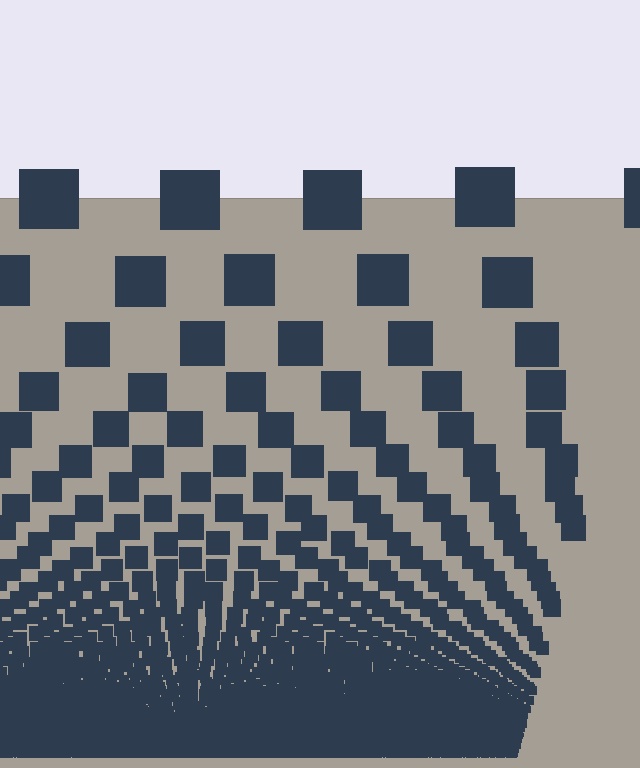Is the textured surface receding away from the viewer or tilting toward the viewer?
The surface appears to tilt toward the viewer. Texture elements get larger and sparser toward the top.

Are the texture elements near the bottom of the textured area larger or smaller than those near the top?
Smaller. The gradient is inverted — elements near the bottom are smaller and denser.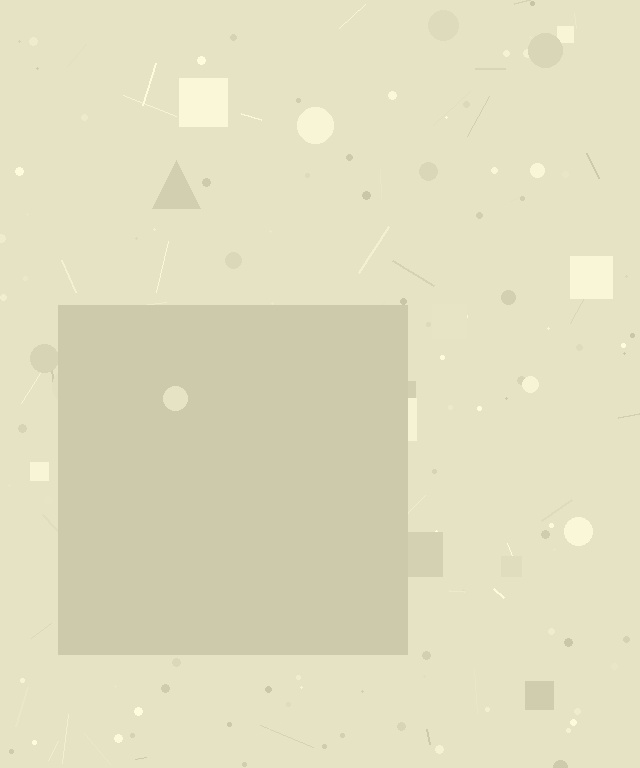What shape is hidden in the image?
A square is hidden in the image.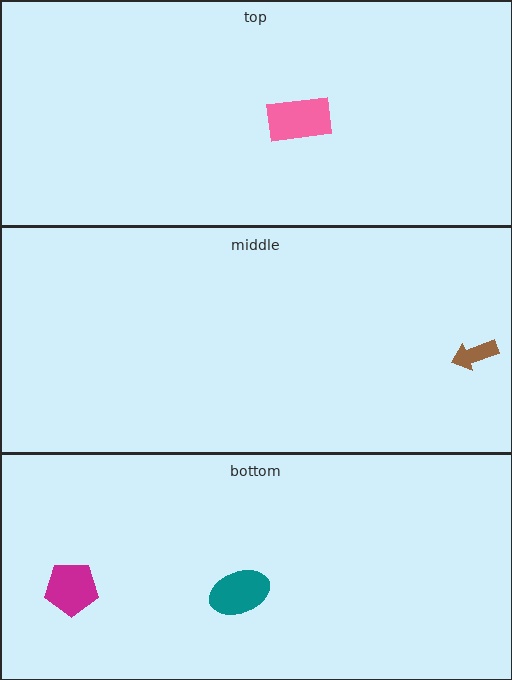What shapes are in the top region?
The pink rectangle.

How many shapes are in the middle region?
1.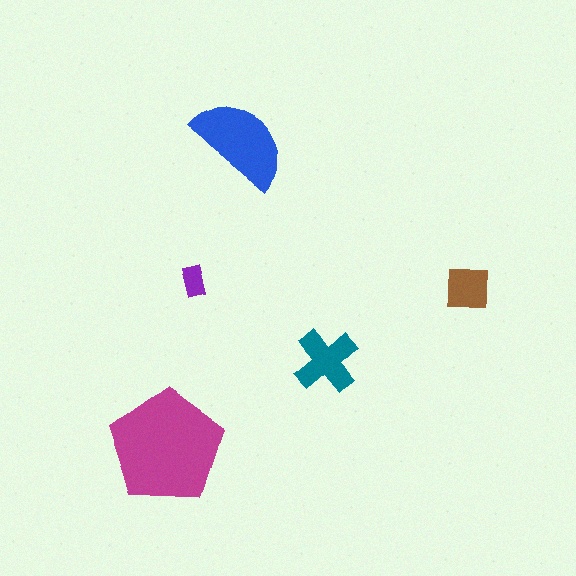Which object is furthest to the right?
The brown square is rightmost.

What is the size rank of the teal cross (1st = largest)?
3rd.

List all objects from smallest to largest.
The purple rectangle, the brown square, the teal cross, the blue semicircle, the magenta pentagon.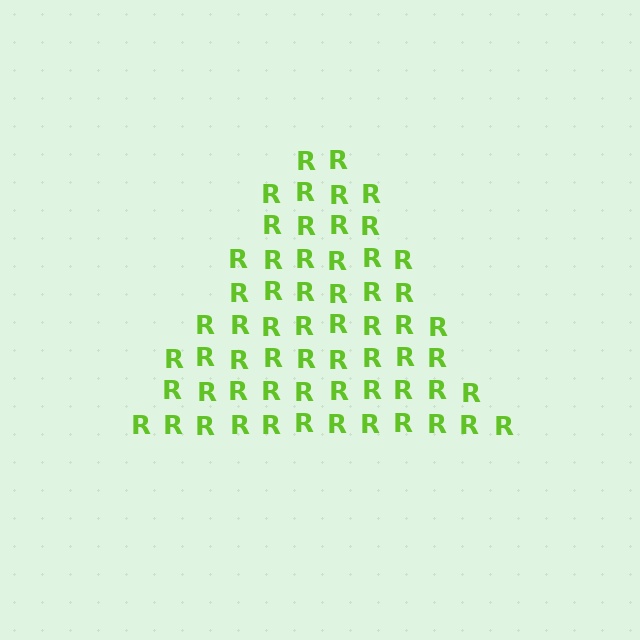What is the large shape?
The large shape is a triangle.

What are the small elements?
The small elements are letter R's.